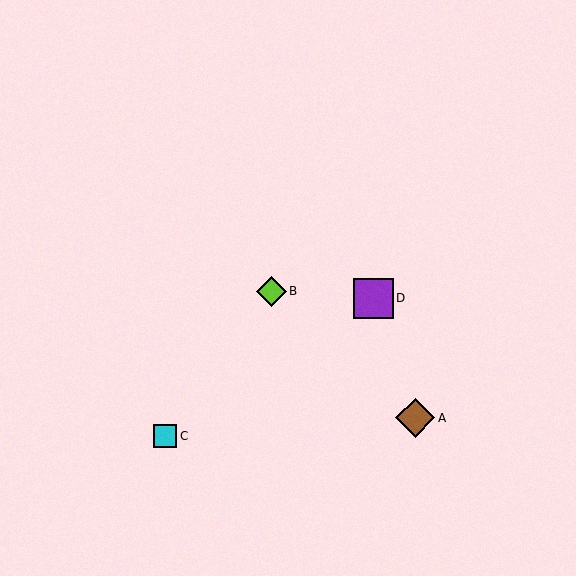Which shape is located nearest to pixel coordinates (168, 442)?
The cyan square (labeled C) at (165, 436) is nearest to that location.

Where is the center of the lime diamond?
The center of the lime diamond is at (271, 291).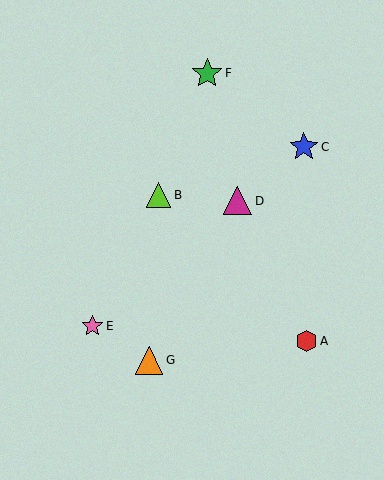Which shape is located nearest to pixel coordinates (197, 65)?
The green star (labeled F) at (207, 74) is nearest to that location.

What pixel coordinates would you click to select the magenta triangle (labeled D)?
Click at (238, 201) to select the magenta triangle D.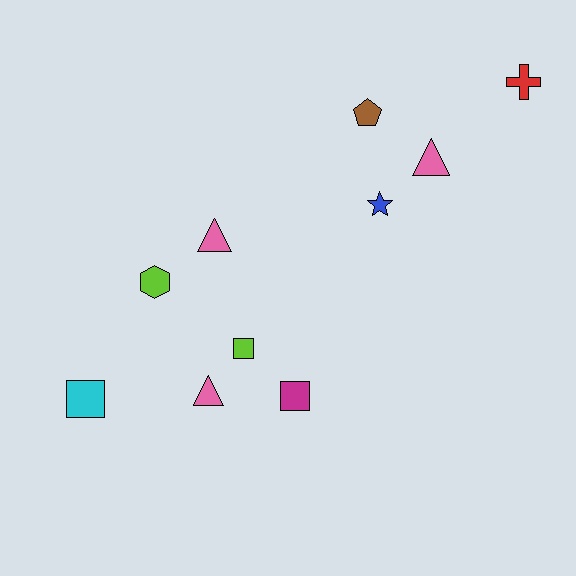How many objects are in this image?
There are 10 objects.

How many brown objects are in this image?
There is 1 brown object.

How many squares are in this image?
There are 3 squares.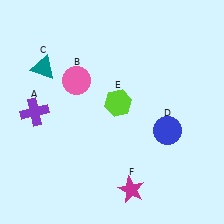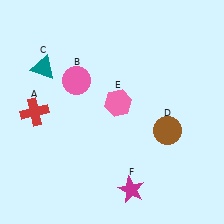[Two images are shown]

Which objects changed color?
A changed from purple to red. D changed from blue to brown. E changed from lime to pink.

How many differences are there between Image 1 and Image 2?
There are 3 differences between the two images.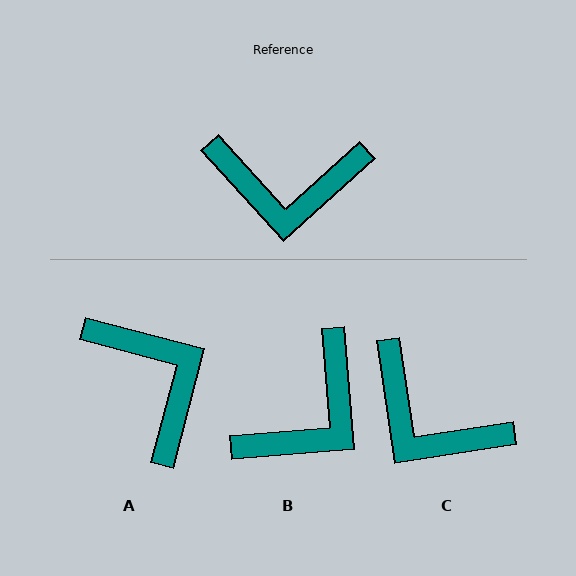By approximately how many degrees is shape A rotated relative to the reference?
Approximately 123 degrees counter-clockwise.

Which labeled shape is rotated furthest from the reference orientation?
A, about 123 degrees away.